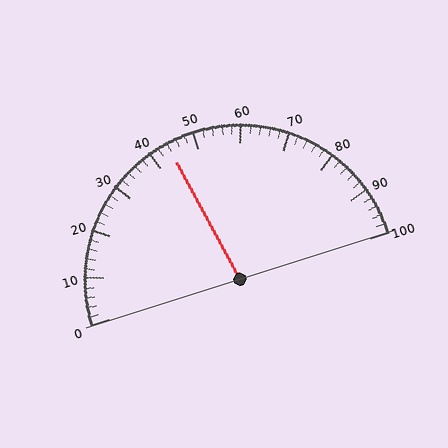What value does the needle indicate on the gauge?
The needle indicates approximately 44.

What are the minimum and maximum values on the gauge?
The gauge ranges from 0 to 100.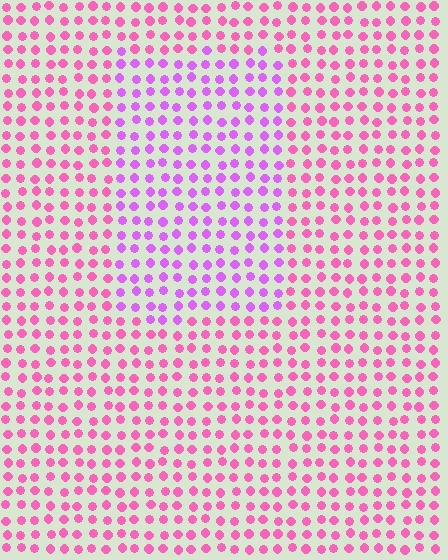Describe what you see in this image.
The image is filled with small pink elements in a uniform arrangement. A rectangle-shaped region is visible where the elements are tinted to a slightly different hue, forming a subtle color boundary.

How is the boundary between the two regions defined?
The boundary is defined purely by a slight shift in hue (about 36 degrees). Spacing, size, and orientation are identical on both sides.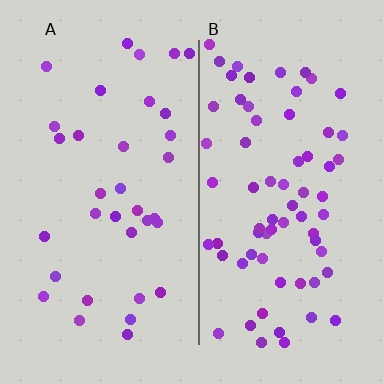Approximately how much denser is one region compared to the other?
Approximately 2.0× — region B over region A.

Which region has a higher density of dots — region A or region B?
B (the right).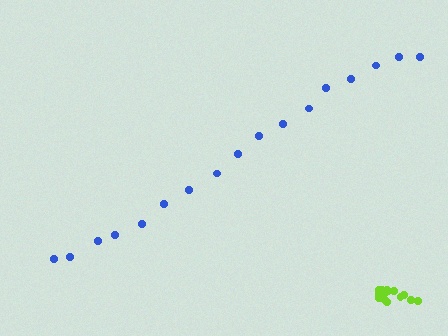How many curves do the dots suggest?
There are 2 distinct paths.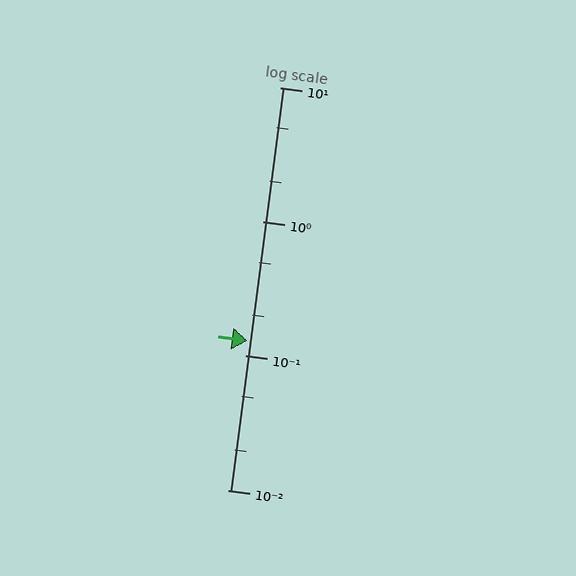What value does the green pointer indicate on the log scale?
The pointer indicates approximately 0.13.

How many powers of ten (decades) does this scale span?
The scale spans 3 decades, from 0.01 to 10.